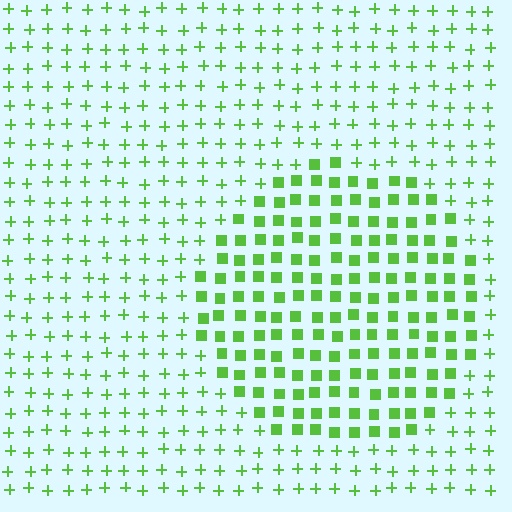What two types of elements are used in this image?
The image uses squares inside the circle region and plus signs outside it.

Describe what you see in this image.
The image is filled with small lime elements arranged in a uniform grid. A circle-shaped region contains squares, while the surrounding area contains plus signs. The boundary is defined purely by the change in element shape.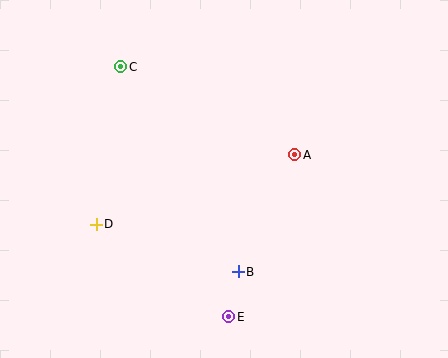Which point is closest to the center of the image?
Point A at (295, 155) is closest to the center.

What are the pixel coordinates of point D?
Point D is at (96, 224).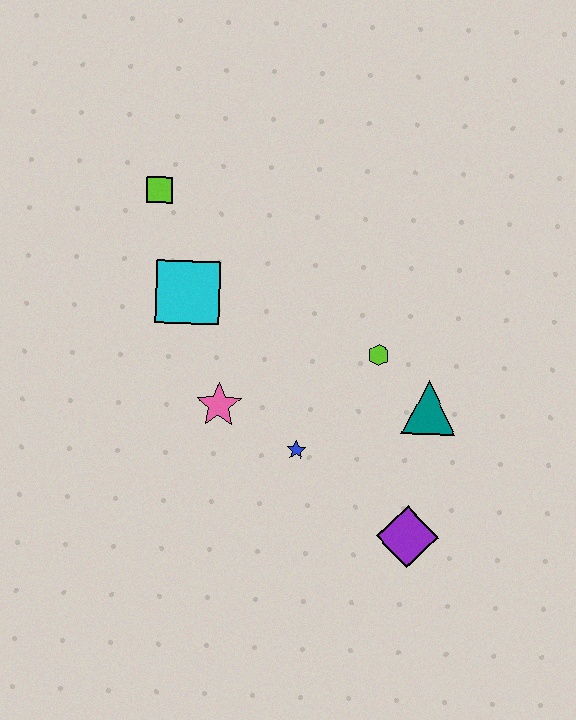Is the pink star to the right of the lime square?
Yes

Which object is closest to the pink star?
The blue star is closest to the pink star.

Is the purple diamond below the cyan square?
Yes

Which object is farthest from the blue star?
The lime square is farthest from the blue star.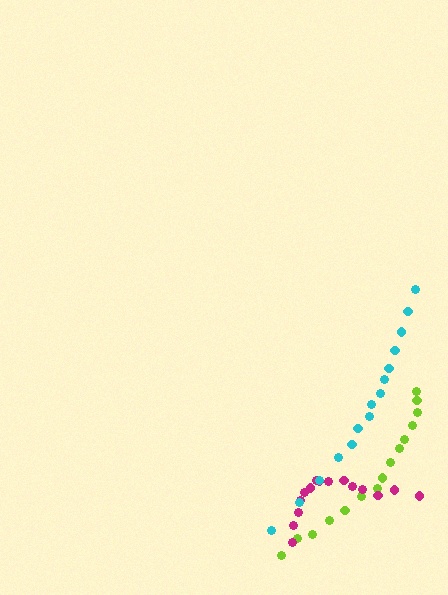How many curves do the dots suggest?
There are 3 distinct paths.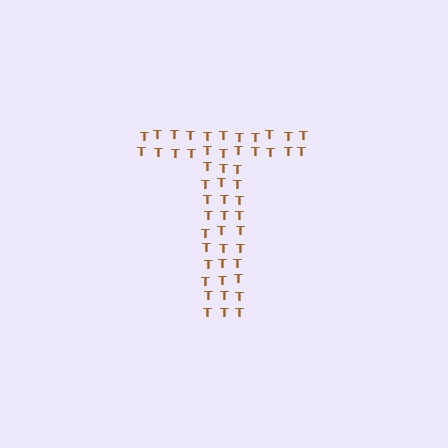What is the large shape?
The large shape is the letter T.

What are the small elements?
The small elements are letter T's.